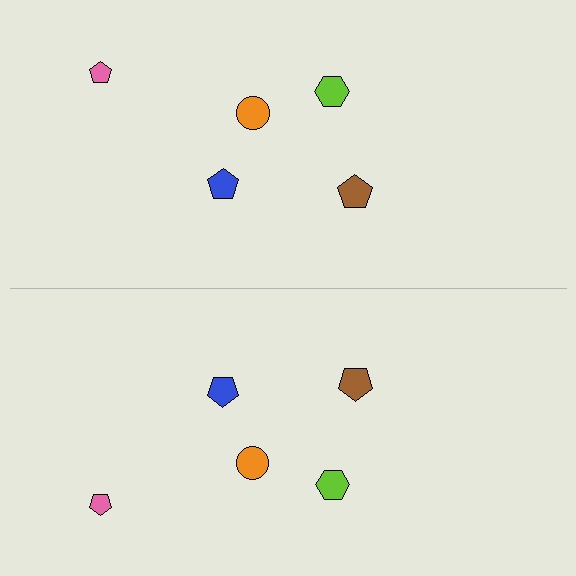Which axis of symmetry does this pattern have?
The pattern has a horizontal axis of symmetry running through the center of the image.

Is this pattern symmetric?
Yes, this pattern has bilateral (reflection) symmetry.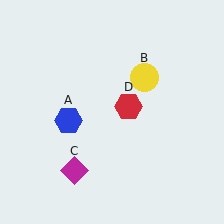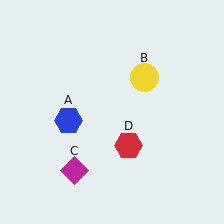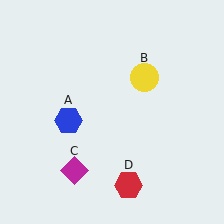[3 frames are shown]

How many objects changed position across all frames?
1 object changed position: red hexagon (object D).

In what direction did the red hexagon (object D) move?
The red hexagon (object D) moved down.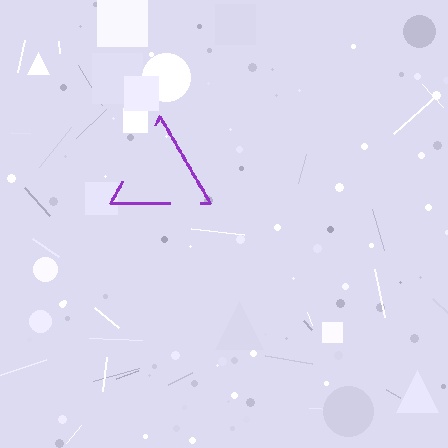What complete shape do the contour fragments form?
The contour fragments form a triangle.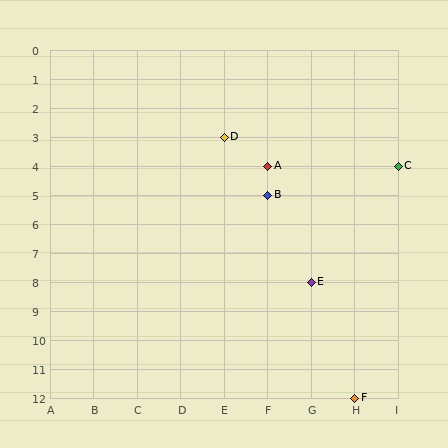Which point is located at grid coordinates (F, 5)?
Point B is at (F, 5).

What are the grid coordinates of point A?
Point A is at grid coordinates (F, 4).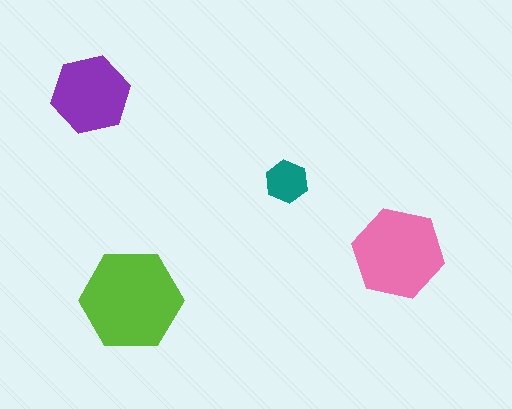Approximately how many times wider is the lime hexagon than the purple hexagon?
About 1.5 times wider.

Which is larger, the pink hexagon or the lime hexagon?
The lime one.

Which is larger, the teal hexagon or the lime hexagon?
The lime one.